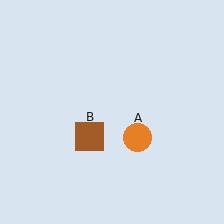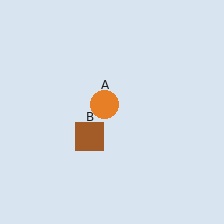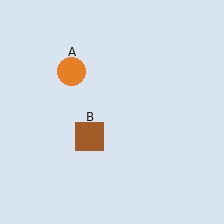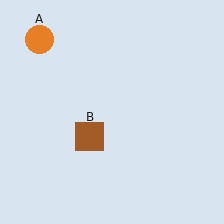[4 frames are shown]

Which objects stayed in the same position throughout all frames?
Brown square (object B) remained stationary.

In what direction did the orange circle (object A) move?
The orange circle (object A) moved up and to the left.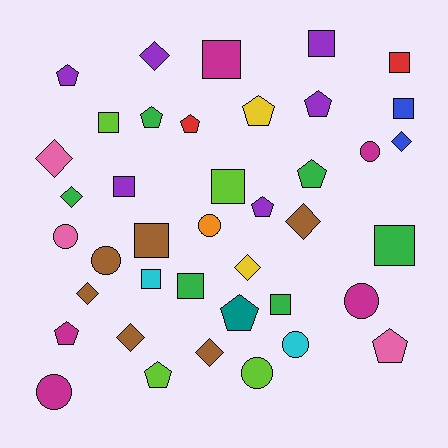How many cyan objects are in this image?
There are 2 cyan objects.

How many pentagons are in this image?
There are 11 pentagons.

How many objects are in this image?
There are 40 objects.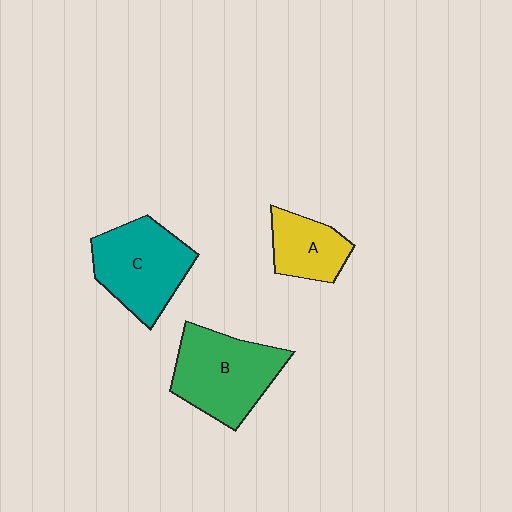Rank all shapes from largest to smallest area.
From largest to smallest: B (green), C (teal), A (yellow).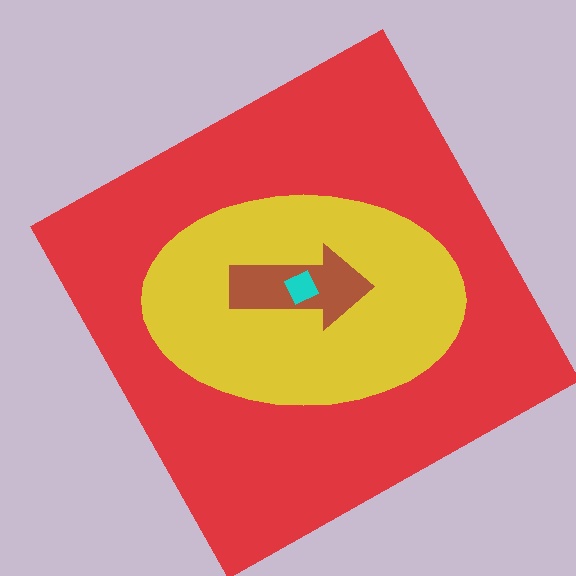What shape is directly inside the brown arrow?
The cyan diamond.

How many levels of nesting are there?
4.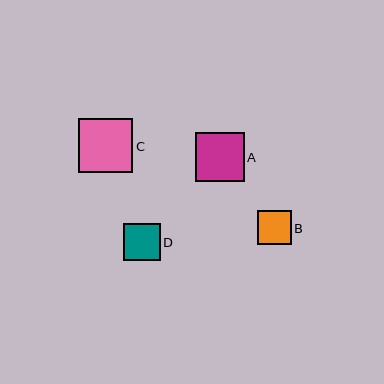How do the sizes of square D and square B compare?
Square D and square B are approximately the same size.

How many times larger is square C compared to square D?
Square C is approximately 1.5 times the size of square D.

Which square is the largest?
Square C is the largest with a size of approximately 54 pixels.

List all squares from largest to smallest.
From largest to smallest: C, A, D, B.